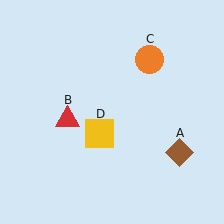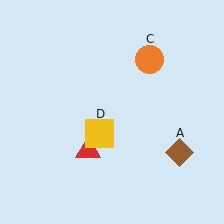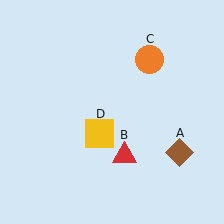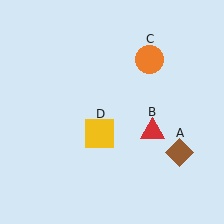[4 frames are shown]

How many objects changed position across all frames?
1 object changed position: red triangle (object B).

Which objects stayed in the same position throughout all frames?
Brown diamond (object A) and orange circle (object C) and yellow square (object D) remained stationary.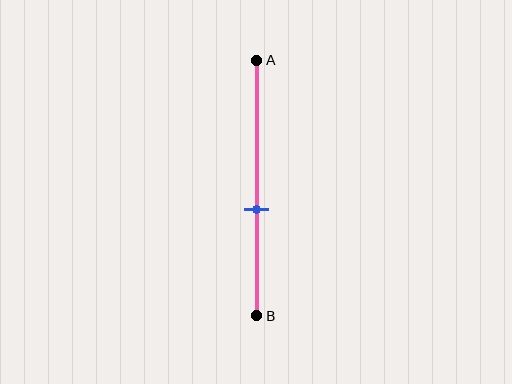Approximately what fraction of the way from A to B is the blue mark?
The blue mark is approximately 60% of the way from A to B.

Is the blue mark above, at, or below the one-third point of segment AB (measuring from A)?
The blue mark is below the one-third point of segment AB.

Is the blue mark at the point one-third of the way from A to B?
No, the mark is at about 60% from A, not at the 33% one-third point.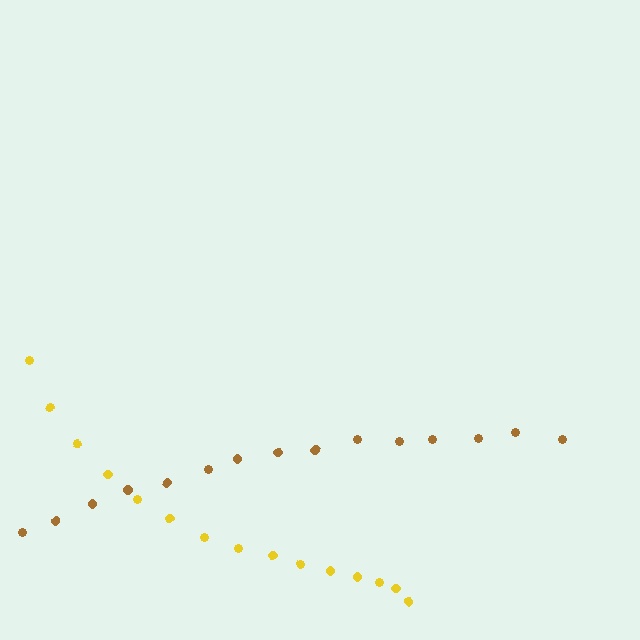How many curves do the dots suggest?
There are 2 distinct paths.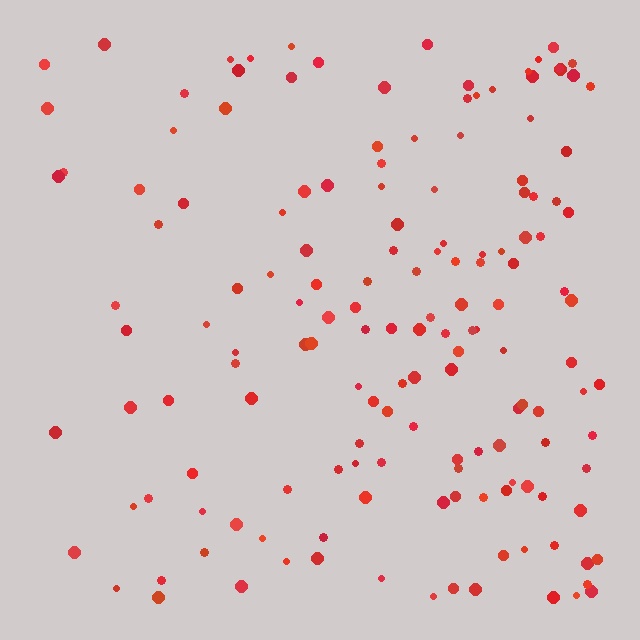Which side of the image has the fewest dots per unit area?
The left.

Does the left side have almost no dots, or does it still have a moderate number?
Still a moderate number, just noticeably fewer than the right.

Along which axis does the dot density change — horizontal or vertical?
Horizontal.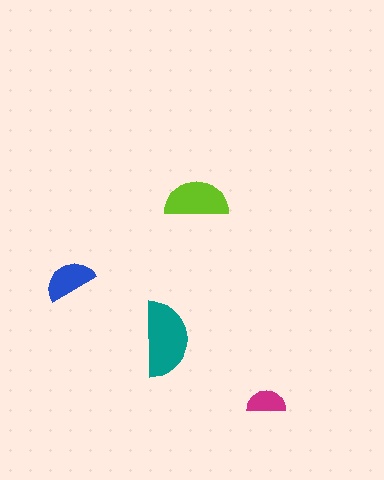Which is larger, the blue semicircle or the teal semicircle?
The teal one.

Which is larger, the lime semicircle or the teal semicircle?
The teal one.